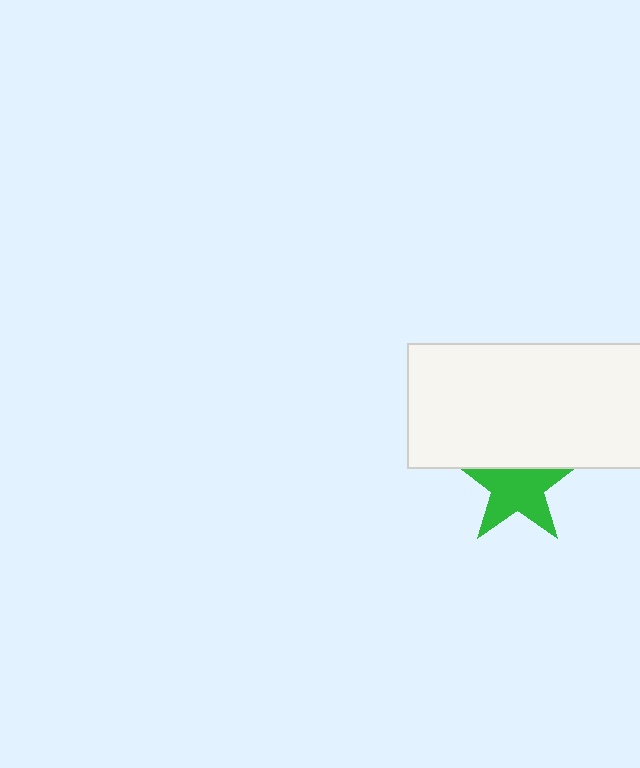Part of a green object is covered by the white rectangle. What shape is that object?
It is a star.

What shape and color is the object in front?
The object in front is a white rectangle.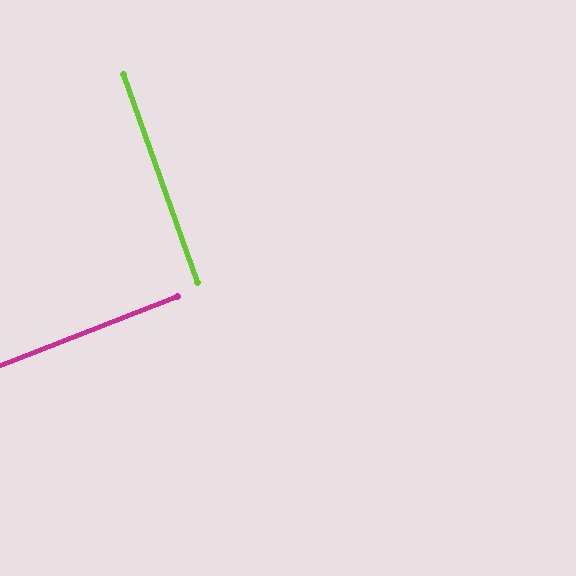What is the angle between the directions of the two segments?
Approximately 88 degrees.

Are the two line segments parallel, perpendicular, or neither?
Perpendicular — they meet at approximately 88°.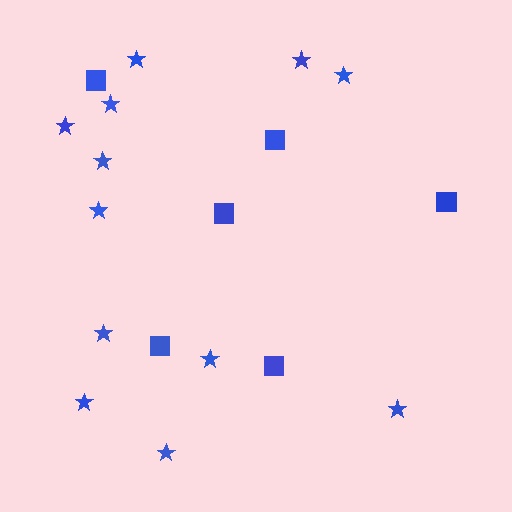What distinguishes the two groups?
There are 2 groups: one group of stars (12) and one group of squares (6).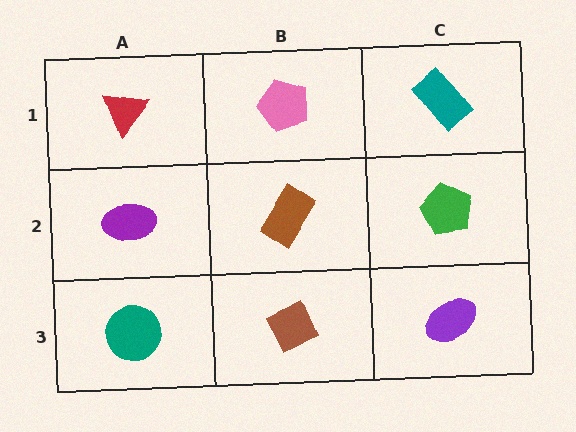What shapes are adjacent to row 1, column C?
A green pentagon (row 2, column C), a pink pentagon (row 1, column B).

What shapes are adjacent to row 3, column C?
A green pentagon (row 2, column C), a brown diamond (row 3, column B).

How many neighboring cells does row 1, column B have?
3.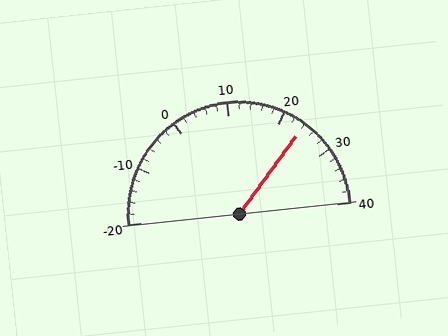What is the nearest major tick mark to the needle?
The nearest major tick mark is 20.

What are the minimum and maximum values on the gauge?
The gauge ranges from -20 to 40.